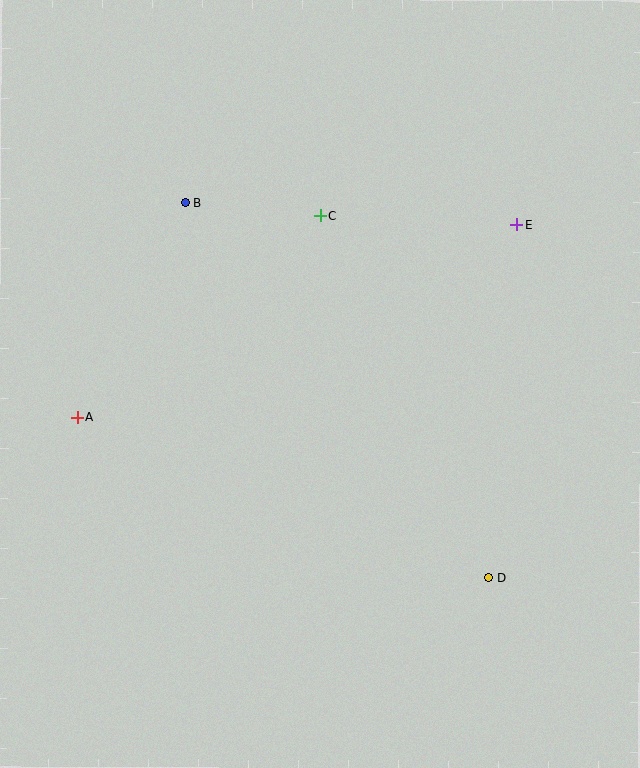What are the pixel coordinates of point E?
Point E is at (516, 225).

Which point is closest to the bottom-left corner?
Point A is closest to the bottom-left corner.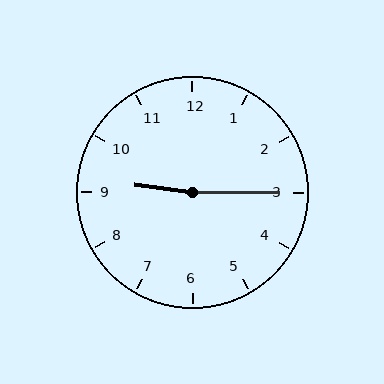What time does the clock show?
9:15.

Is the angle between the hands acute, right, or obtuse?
It is obtuse.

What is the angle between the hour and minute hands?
Approximately 172 degrees.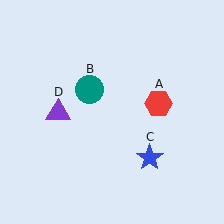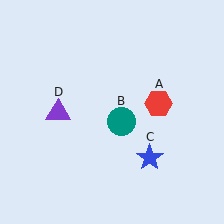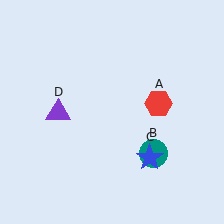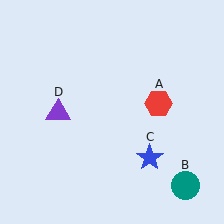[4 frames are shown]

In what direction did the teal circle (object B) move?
The teal circle (object B) moved down and to the right.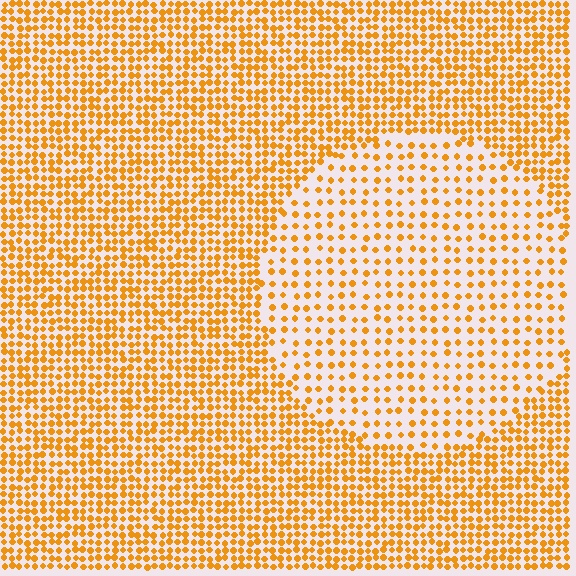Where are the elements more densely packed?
The elements are more densely packed outside the circle boundary.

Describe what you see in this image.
The image contains small orange elements arranged at two different densities. A circle-shaped region is visible where the elements are less densely packed than the surrounding area.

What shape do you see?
I see a circle.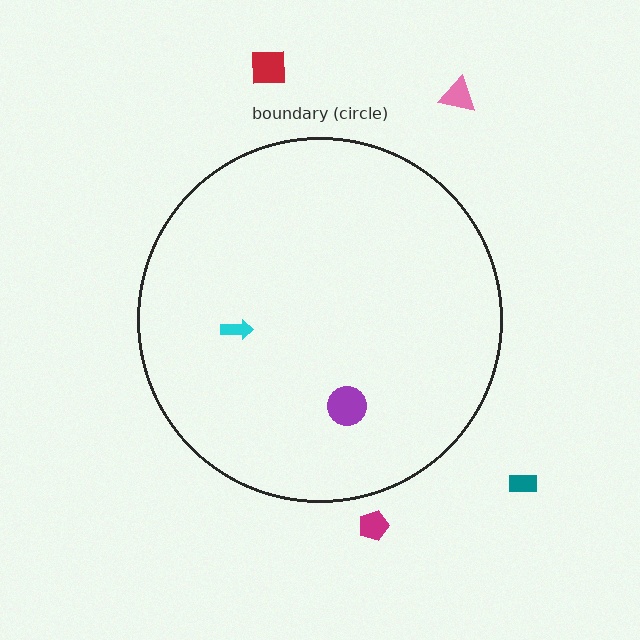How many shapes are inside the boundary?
2 inside, 4 outside.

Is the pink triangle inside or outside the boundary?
Outside.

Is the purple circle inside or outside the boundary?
Inside.